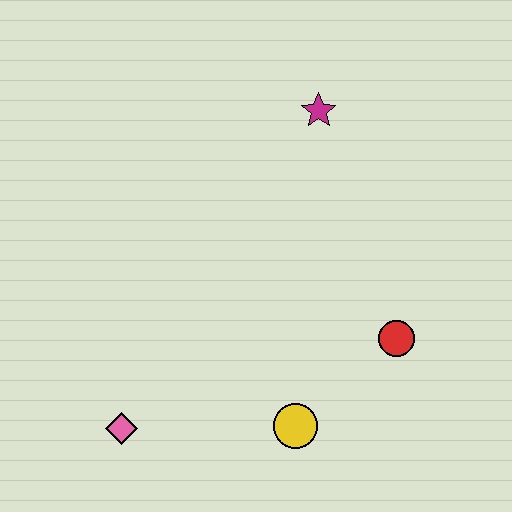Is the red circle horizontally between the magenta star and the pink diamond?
No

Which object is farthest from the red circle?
The pink diamond is farthest from the red circle.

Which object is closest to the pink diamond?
The yellow circle is closest to the pink diamond.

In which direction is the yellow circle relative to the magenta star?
The yellow circle is below the magenta star.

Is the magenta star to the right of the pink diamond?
Yes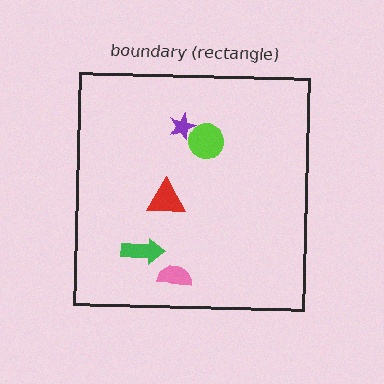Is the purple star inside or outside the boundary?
Inside.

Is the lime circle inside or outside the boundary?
Inside.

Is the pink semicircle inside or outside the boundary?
Inside.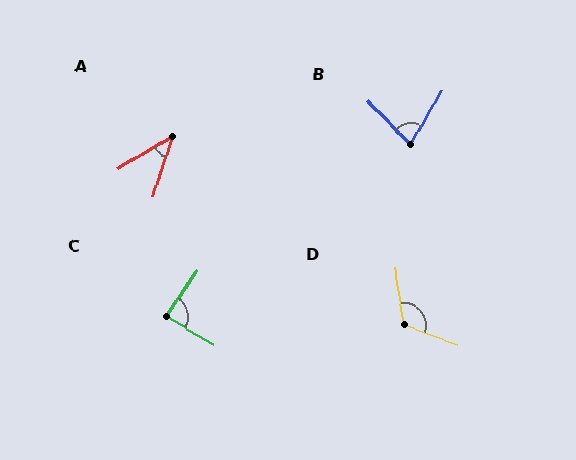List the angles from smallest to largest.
A (41°), B (75°), C (87°), D (119°).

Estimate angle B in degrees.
Approximately 75 degrees.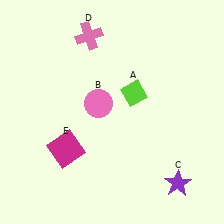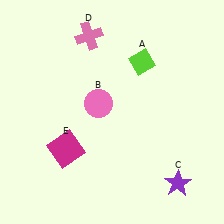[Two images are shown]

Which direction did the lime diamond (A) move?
The lime diamond (A) moved up.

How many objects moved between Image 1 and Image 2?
1 object moved between the two images.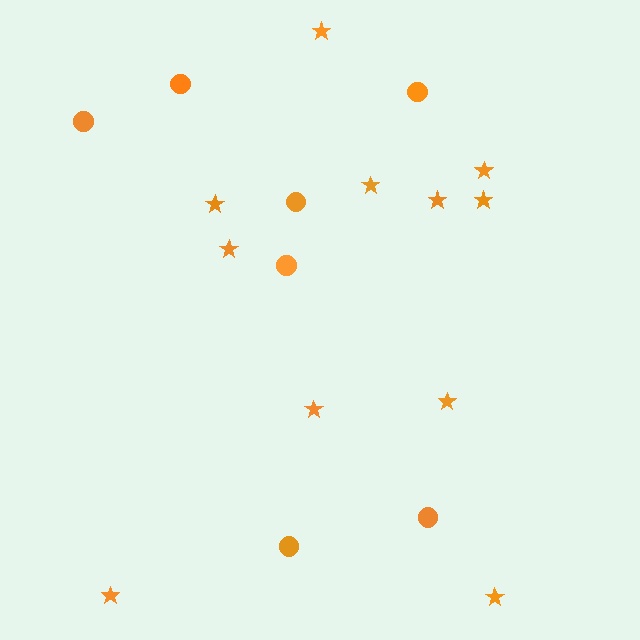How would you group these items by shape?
There are 2 groups: one group of circles (7) and one group of stars (11).